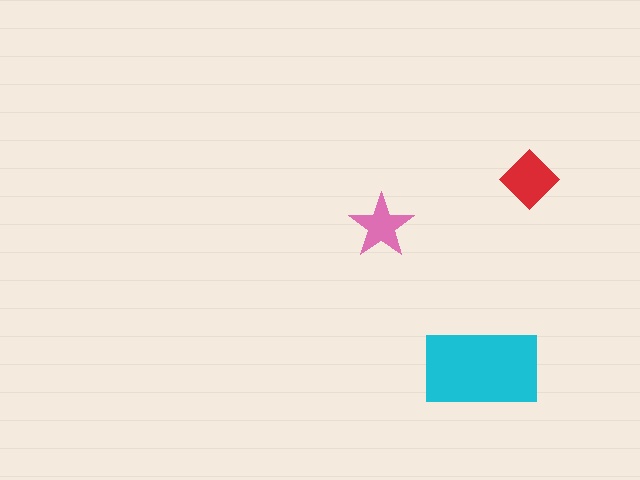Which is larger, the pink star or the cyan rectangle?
The cyan rectangle.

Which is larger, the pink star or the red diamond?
The red diamond.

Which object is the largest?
The cyan rectangle.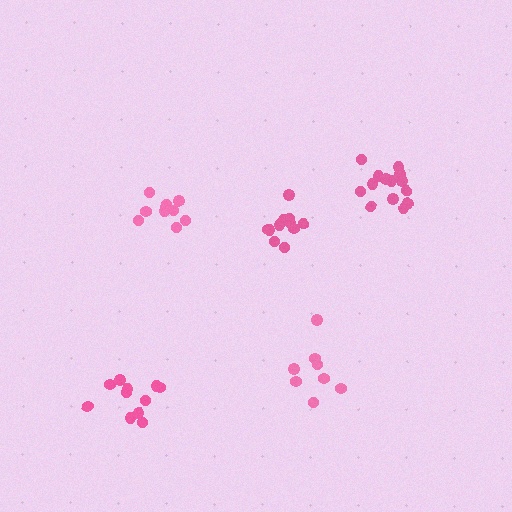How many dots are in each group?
Group 1: 8 dots, Group 2: 9 dots, Group 3: 11 dots, Group 4: 14 dots, Group 5: 11 dots (53 total).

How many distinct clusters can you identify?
There are 5 distinct clusters.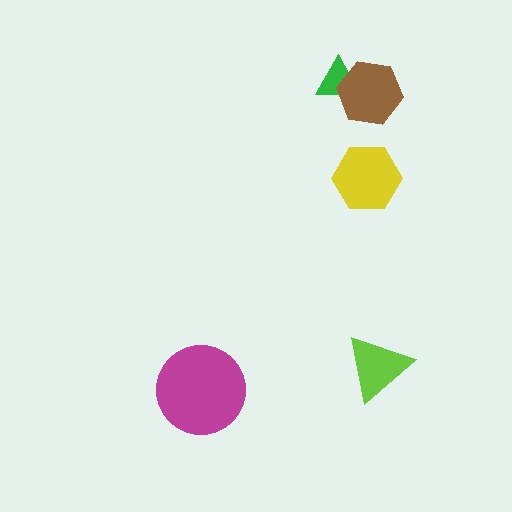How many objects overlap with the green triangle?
1 object overlaps with the green triangle.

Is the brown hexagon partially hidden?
No, no other shape covers it.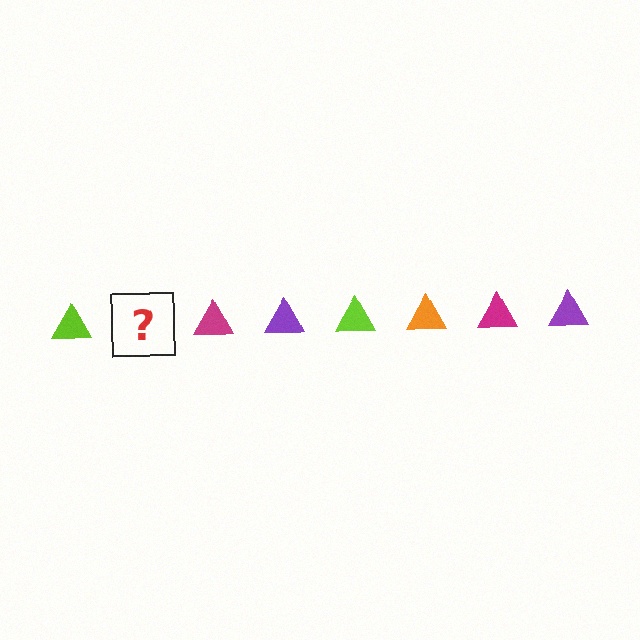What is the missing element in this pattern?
The missing element is an orange triangle.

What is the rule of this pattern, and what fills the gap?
The rule is that the pattern cycles through lime, orange, magenta, purple triangles. The gap should be filled with an orange triangle.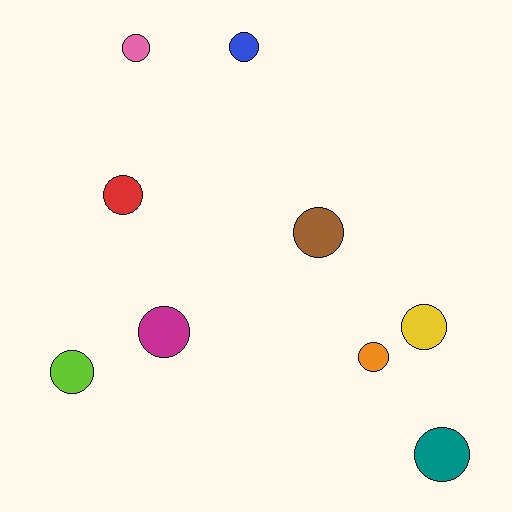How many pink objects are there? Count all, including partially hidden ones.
There is 1 pink object.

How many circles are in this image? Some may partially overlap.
There are 9 circles.